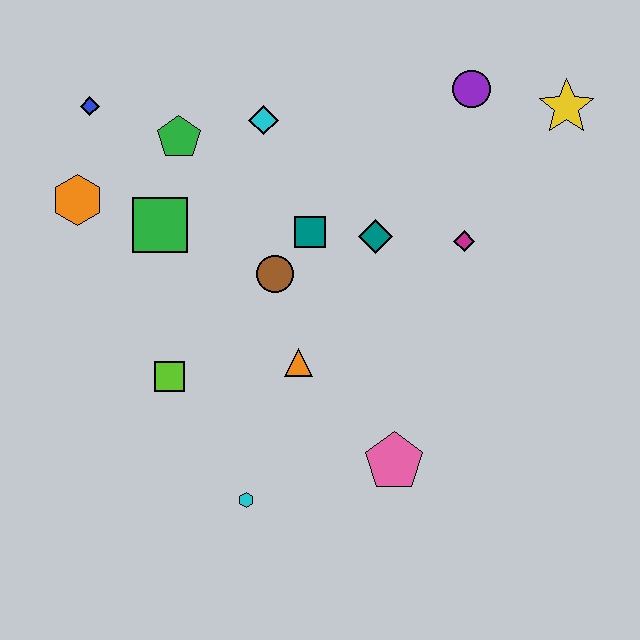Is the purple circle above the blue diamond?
Yes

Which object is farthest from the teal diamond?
The blue diamond is farthest from the teal diamond.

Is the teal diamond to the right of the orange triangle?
Yes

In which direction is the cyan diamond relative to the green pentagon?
The cyan diamond is to the right of the green pentagon.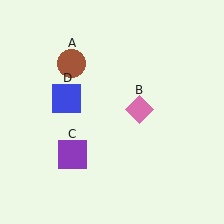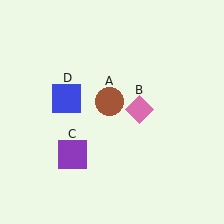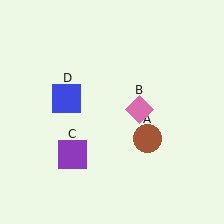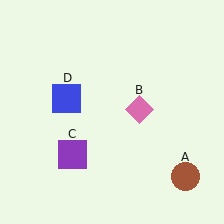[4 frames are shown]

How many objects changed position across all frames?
1 object changed position: brown circle (object A).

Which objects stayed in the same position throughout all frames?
Pink diamond (object B) and purple square (object C) and blue square (object D) remained stationary.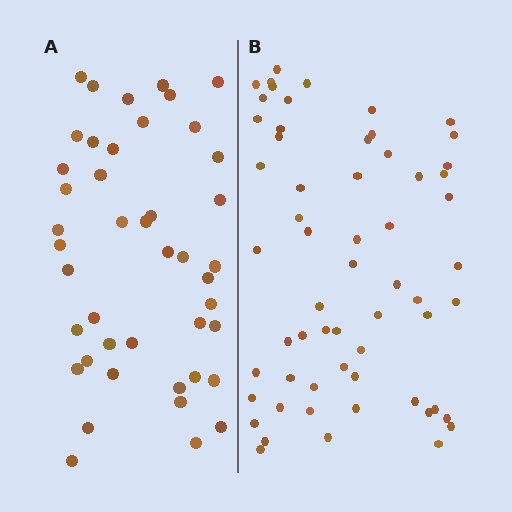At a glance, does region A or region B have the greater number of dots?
Region B (the right region) has more dots.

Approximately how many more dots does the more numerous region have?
Region B has approximately 15 more dots than region A.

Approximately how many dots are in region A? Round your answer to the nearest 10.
About 40 dots. (The exact count is 44, which rounds to 40.)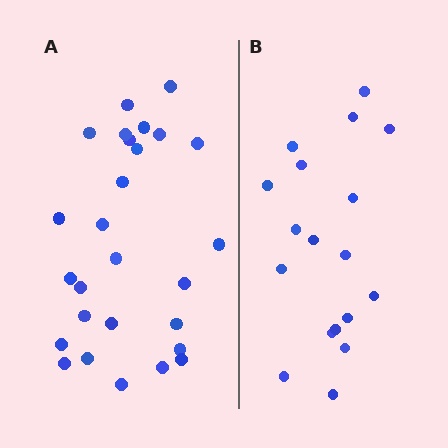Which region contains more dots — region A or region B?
Region A (the left region) has more dots.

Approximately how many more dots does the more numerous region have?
Region A has roughly 8 or so more dots than region B.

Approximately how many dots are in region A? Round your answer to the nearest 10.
About 30 dots. (The exact count is 27, which rounds to 30.)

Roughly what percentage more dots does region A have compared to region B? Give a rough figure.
About 50% more.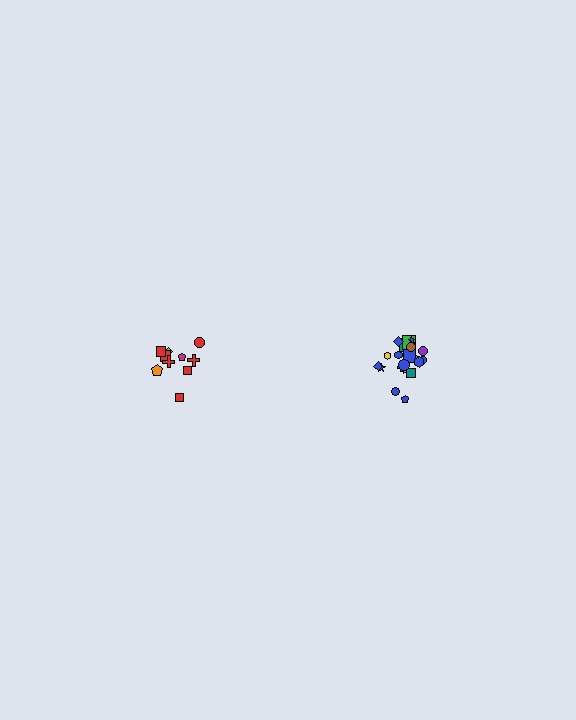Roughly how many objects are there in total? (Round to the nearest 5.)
Roughly 30 objects in total.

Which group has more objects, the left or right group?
The right group.